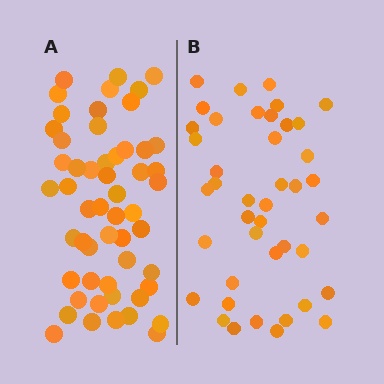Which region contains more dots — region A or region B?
Region A (the left region) has more dots.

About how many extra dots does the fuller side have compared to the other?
Region A has roughly 12 or so more dots than region B.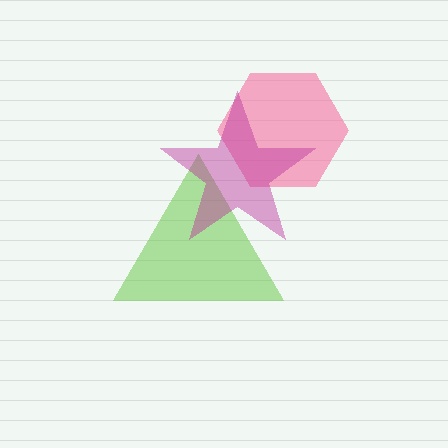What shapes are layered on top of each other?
The layered shapes are: a pink hexagon, a lime triangle, a magenta star.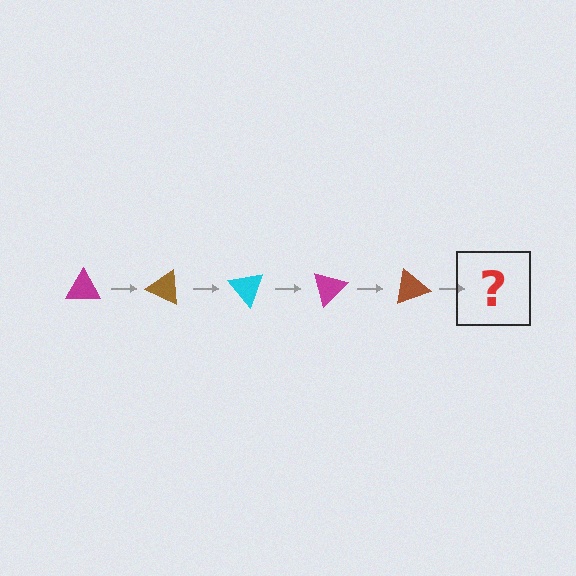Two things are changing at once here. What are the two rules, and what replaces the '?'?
The two rules are that it rotates 25 degrees each step and the color cycles through magenta, brown, and cyan. The '?' should be a cyan triangle, rotated 125 degrees from the start.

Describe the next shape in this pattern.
It should be a cyan triangle, rotated 125 degrees from the start.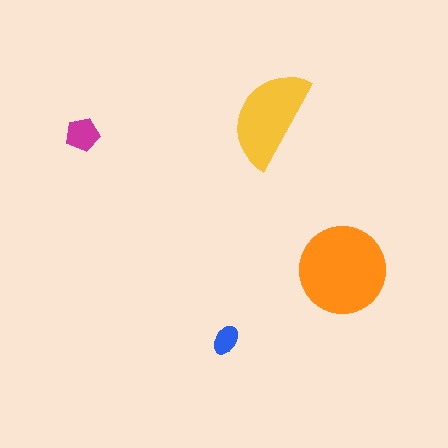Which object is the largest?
The orange circle.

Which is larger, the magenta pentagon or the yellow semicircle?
The yellow semicircle.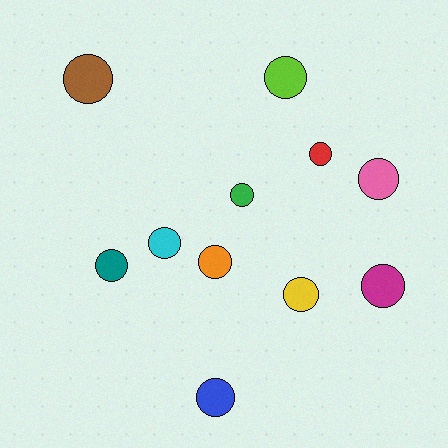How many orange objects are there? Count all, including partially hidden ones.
There is 1 orange object.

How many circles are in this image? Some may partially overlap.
There are 11 circles.